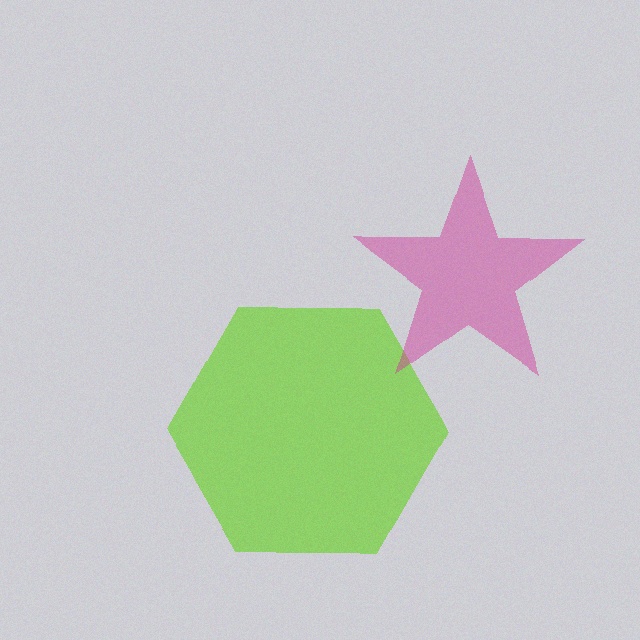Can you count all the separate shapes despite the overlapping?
Yes, there are 2 separate shapes.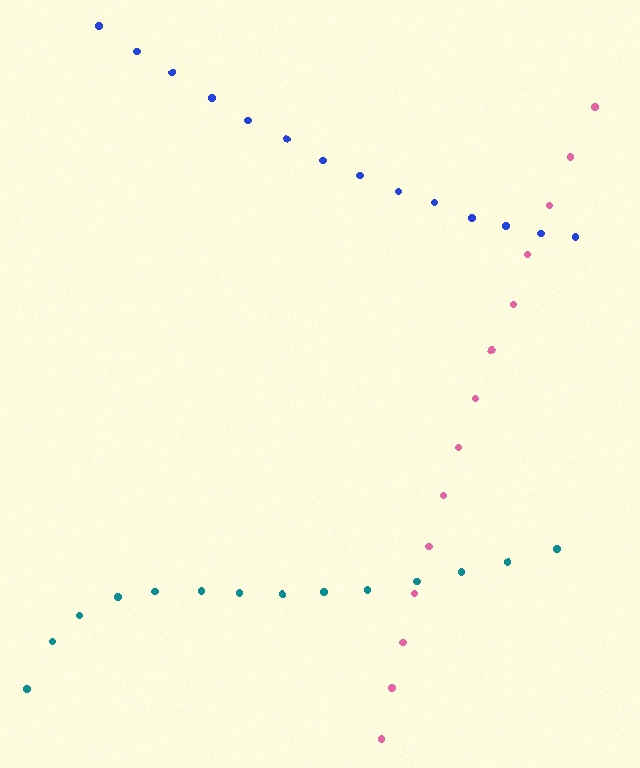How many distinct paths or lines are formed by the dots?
There are 3 distinct paths.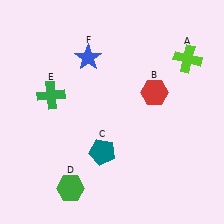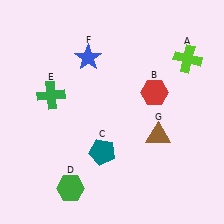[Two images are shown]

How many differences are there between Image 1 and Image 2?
There is 1 difference between the two images.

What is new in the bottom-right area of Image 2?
A brown triangle (G) was added in the bottom-right area of Image 2.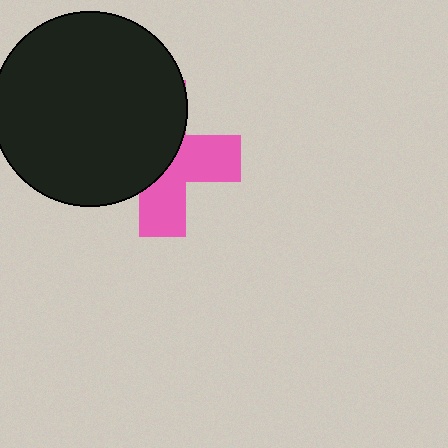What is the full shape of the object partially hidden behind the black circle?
The partially hidden object is a pink cross.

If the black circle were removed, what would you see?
You would see the complete pink cross.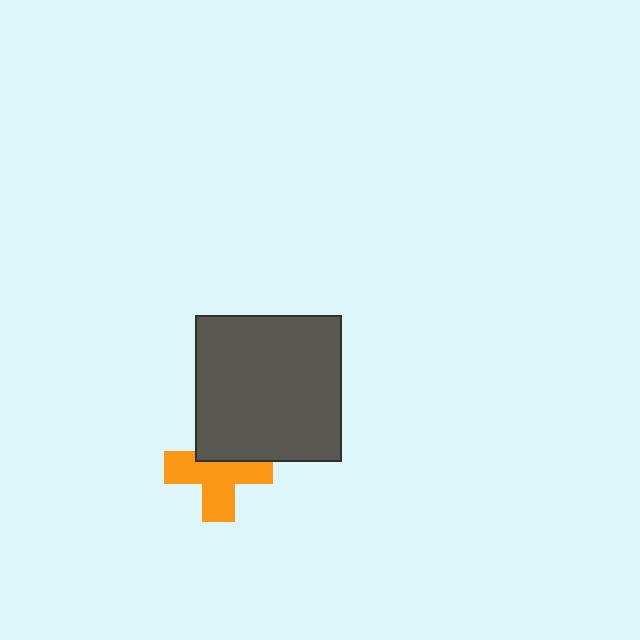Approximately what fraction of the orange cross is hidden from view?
Roughly 34% of the orange cross is hidden behind the dark gray square.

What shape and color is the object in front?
The object in front is a dark gray square.